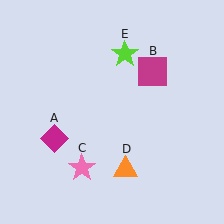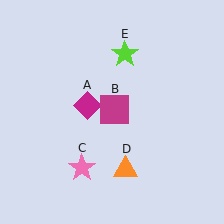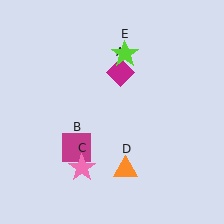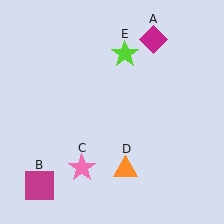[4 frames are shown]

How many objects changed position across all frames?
2 objects changed position: magenta diamond (object A), magenta square (object B).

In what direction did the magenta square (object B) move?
The magenta square (object B) moved down and to the left.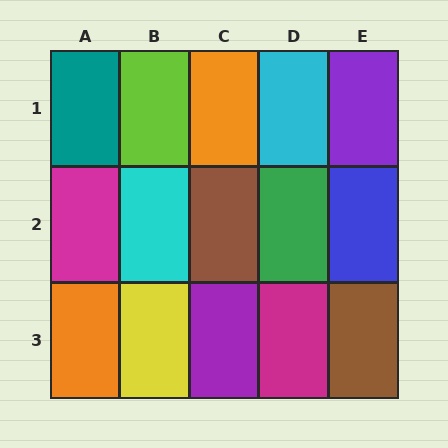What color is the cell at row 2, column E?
Blue.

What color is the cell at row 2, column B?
Cyan.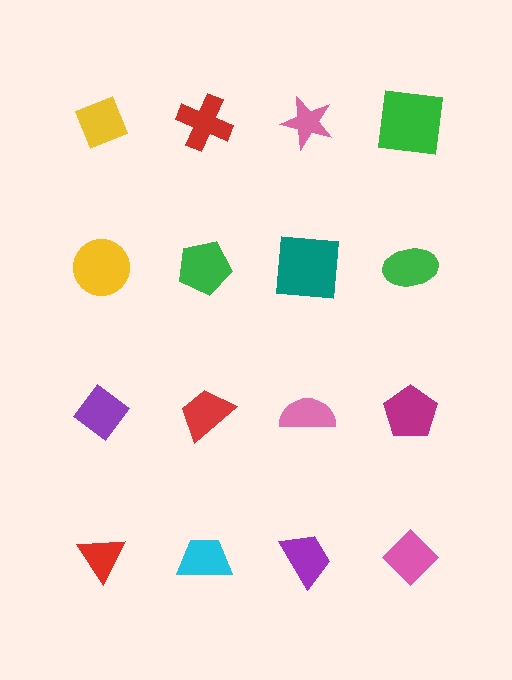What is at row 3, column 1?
A purple diamond.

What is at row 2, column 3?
A teal square.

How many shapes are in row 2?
4 shapes.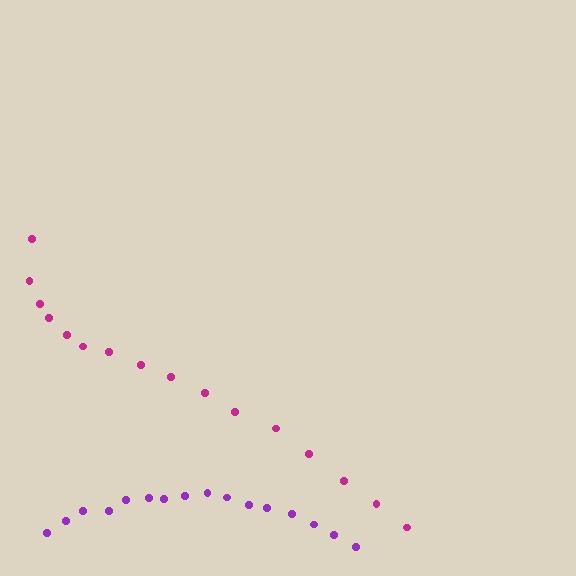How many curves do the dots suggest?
There are 2 distinct paths.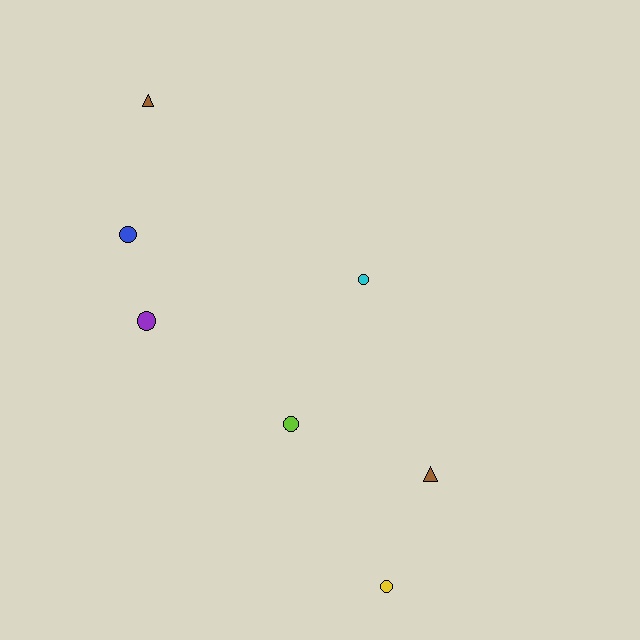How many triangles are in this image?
There are 2 triangles.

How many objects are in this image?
There are 7 objects.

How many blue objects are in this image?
There is 1 blue object.